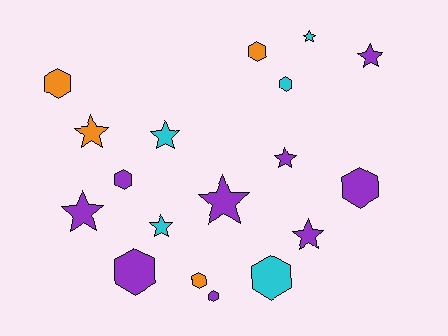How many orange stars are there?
There is 1 orange star.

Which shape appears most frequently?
Star, with 9 objects.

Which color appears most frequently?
Purple, with 9 objects.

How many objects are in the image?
There are 18 objects.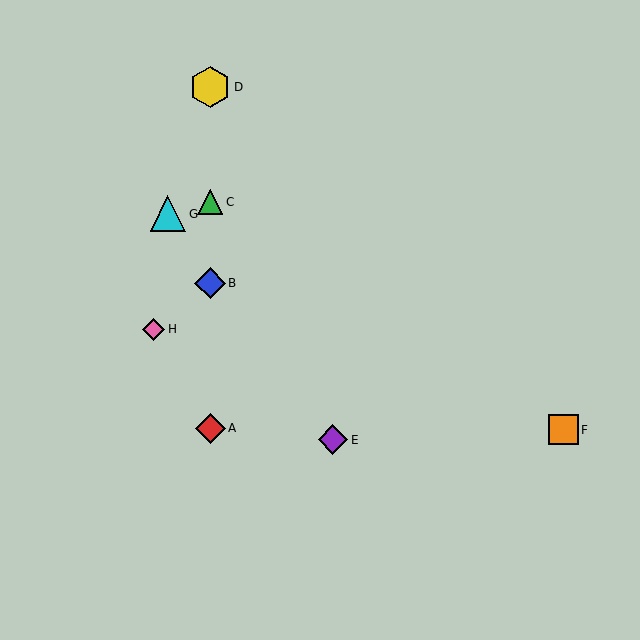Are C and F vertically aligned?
No, C is at x≈210 and F is at x≈563.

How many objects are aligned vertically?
4 objects (A, B, C, D) are aligned vertically.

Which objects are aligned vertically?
Objects A, B, C, D are aligned vertically.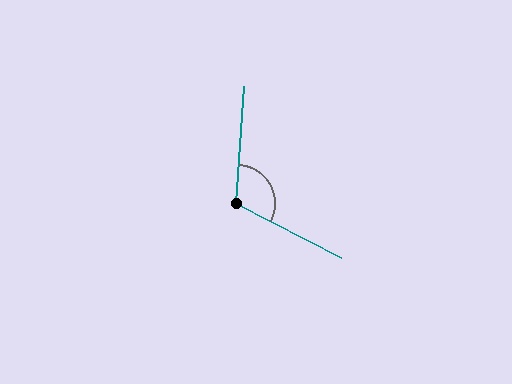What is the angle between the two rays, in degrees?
Approximately 114 degrees.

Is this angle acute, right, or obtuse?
It is obtuse.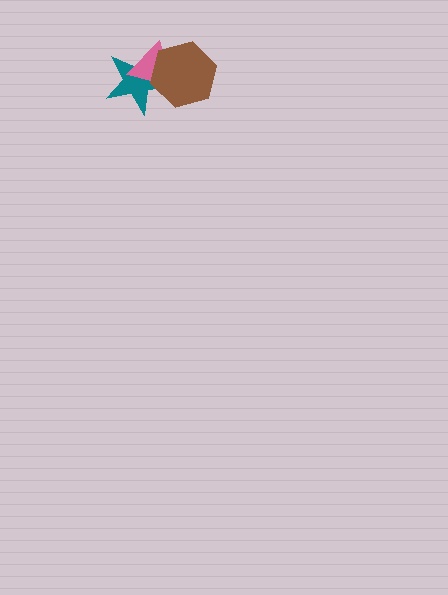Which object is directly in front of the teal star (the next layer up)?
The pink triangle is directly in front of the teal star.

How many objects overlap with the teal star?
2 objects overlap with the teal star.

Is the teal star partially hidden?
Yes, it is partially covered by another shape.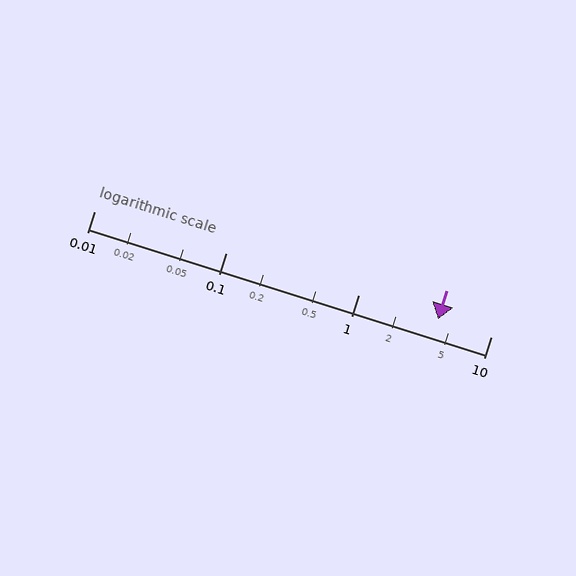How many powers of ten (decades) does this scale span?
The scale spans 3 decades, from 0.01 to 10.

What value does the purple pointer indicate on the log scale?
The pointer indicates approximately 4.